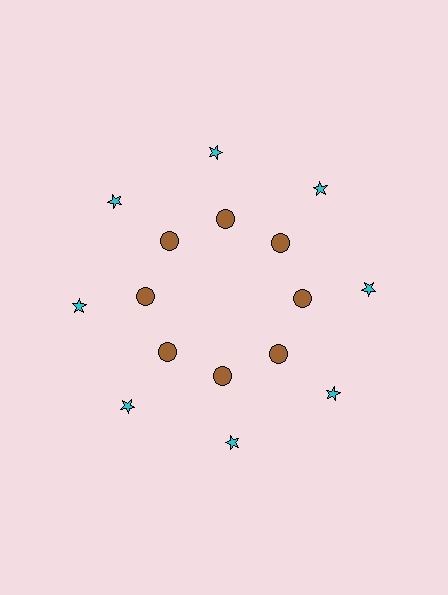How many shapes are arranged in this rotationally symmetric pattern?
There are 16 shapes, arranged in 8 groups of 2.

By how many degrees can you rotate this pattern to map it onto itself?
The pattern maps onto itself every 45 degrees of rotation.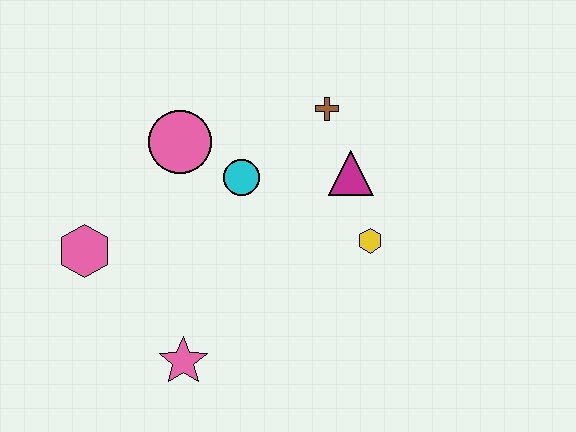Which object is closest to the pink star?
The pink hexagon is closest to the pink star.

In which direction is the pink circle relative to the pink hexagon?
The pink circle is above the pink hexagon.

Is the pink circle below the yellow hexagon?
No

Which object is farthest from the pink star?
The brown cross is farthest from the pink star.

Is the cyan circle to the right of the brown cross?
No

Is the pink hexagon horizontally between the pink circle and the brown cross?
No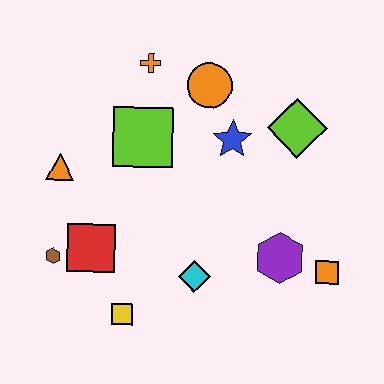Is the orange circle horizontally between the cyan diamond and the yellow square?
No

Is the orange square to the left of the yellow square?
No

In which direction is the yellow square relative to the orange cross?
The yellow square is below the orange cross.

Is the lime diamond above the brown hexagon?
Yes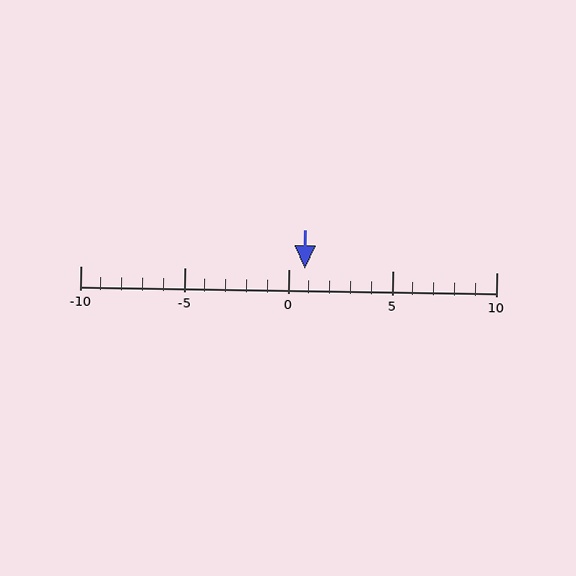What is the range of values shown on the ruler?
The ruler shows values from -10 to 10.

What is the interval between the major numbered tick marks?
The major tick marks are spaced 5 units apart.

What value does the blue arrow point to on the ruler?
The blue arrow points to approximately 1.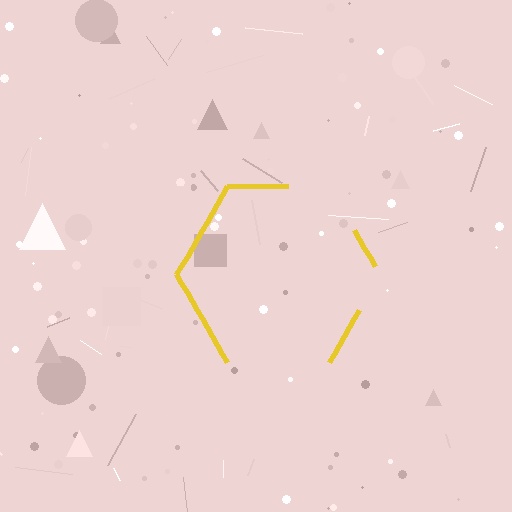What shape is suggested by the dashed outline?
The dashed outline suggests a hexagon.